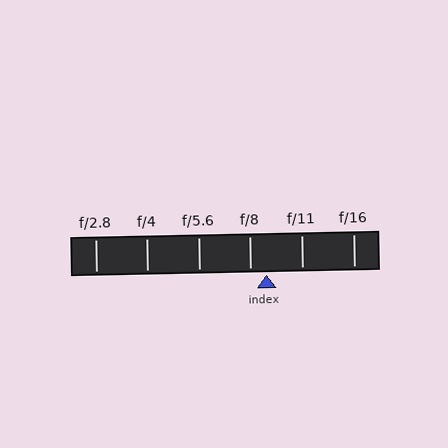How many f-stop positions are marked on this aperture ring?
There are 6 f-stop positions marked.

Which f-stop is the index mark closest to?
The index mark is closest to f/8.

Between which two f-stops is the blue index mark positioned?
The index mark is between f/8 and f/11.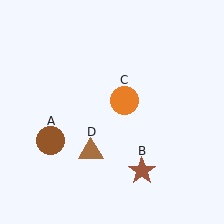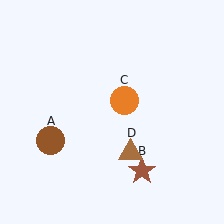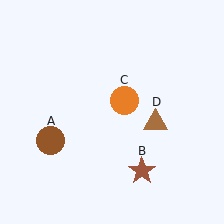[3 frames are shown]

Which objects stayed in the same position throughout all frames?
Brown circle (object A) and brown star (object B) and orange circle (object C) remained stationary.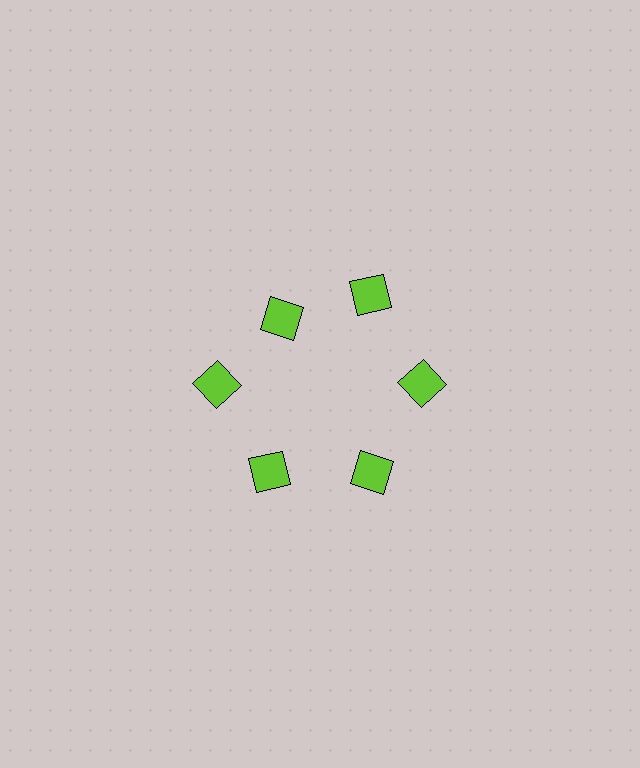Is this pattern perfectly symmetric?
No. The 6 lime squares are arranged in a ring, but one element near the 11 o'clock position is pulled inward toward the center, breaking the 6-fold rotational symmetry.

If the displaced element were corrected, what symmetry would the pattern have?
It would have 6-fold rotational symmetry — the pattern would map onto itself every 60 degrees.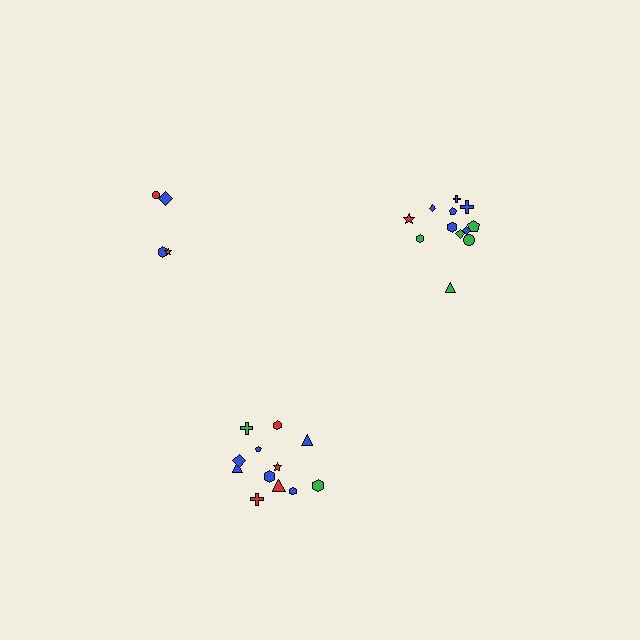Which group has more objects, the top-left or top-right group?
The top-right group.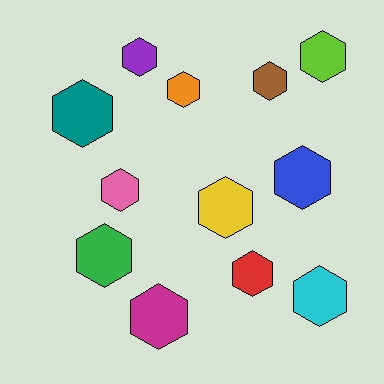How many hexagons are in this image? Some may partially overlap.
There are 12 hexagons.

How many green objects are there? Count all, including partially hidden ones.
There is 1 green object.